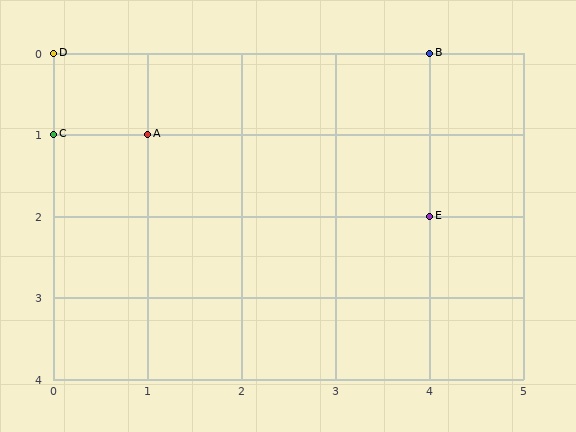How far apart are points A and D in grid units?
Points A and D are 1 column and 1 row apart (about 1.4 grid units diagonally).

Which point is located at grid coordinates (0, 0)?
Point D is at (0, 0).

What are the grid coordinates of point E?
Point E is at grid coordinates (4, 2).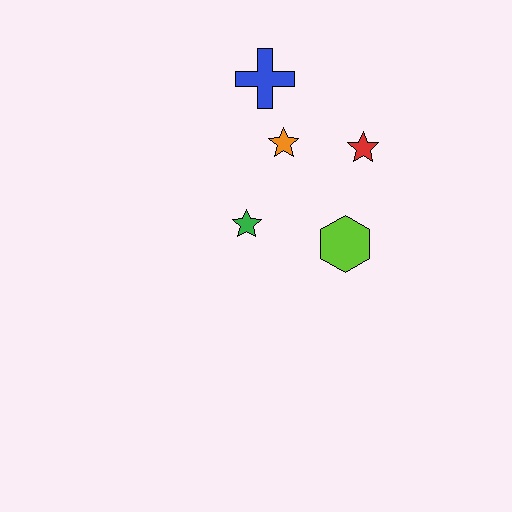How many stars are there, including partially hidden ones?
There are 3 stars.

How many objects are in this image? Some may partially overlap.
There are 5 objects.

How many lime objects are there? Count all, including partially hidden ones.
There is 1 lime object.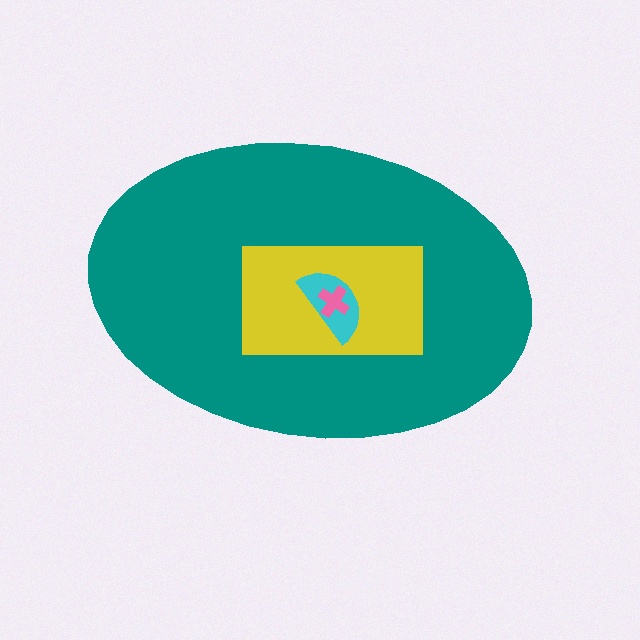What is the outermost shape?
The teal ellipse.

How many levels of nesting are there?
4.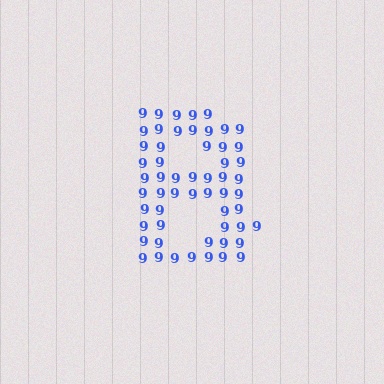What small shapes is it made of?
It is made of small digit 9's.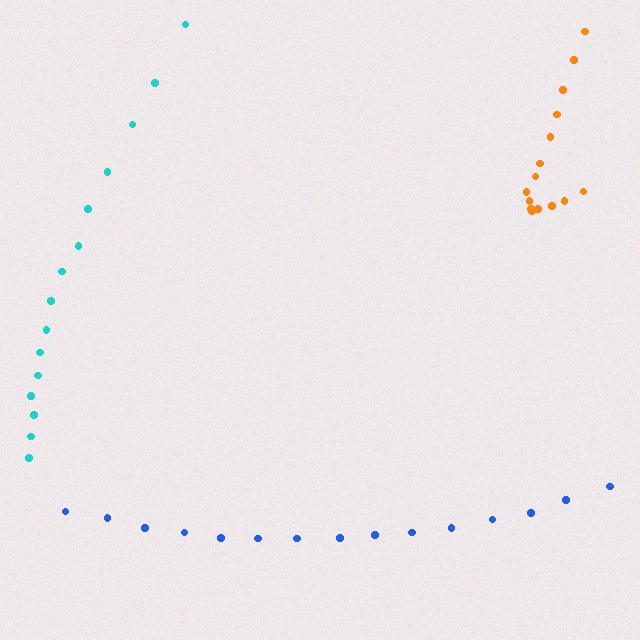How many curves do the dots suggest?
There are 3 distinct paths.